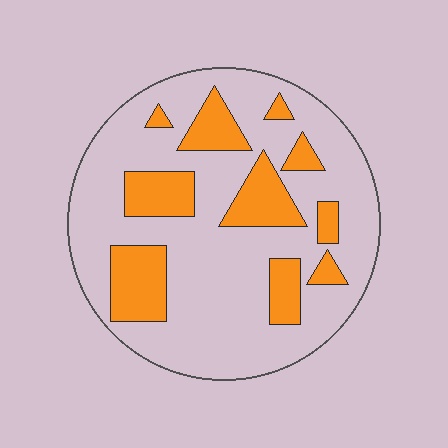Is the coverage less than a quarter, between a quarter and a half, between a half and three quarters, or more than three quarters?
Between a quarter and a half.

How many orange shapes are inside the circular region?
10.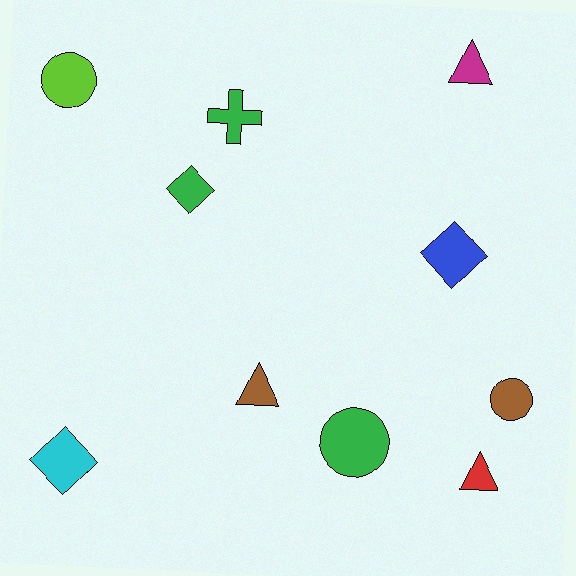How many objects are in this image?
There are 10 objects.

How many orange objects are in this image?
There are no orange objects.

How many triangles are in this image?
There are 3 triangles.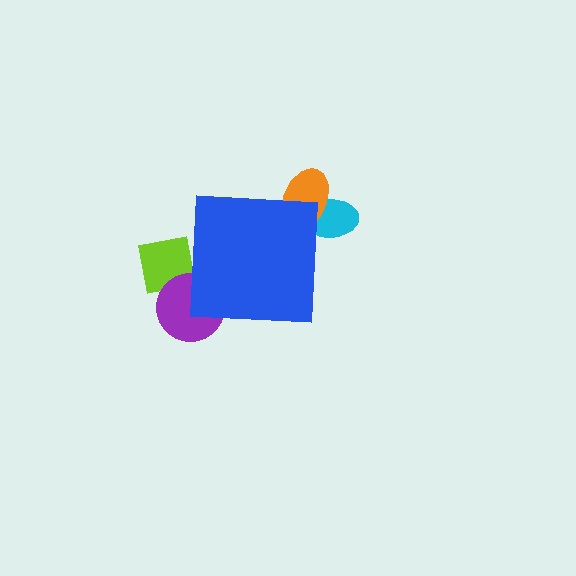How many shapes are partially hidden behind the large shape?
4 shapes are partially hidden.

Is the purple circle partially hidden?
Yes, the purple circle is partially hidden behind the blue square.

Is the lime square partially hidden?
Yes, the lime square is partially hidden behind the blue square.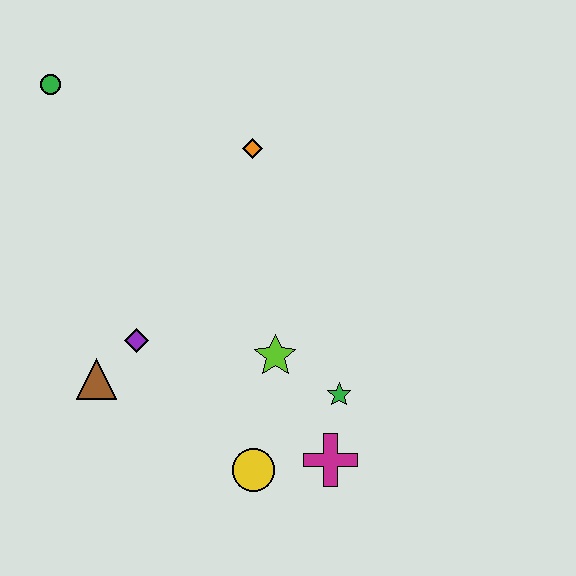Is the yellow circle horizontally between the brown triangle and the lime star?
Yes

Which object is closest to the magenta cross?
The green star is closest to the magenta cross.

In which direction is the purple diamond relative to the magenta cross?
The purple diamond is to the left of the magenta cross.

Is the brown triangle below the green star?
No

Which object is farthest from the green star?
The green circle is farthest from the green star.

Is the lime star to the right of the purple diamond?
Yes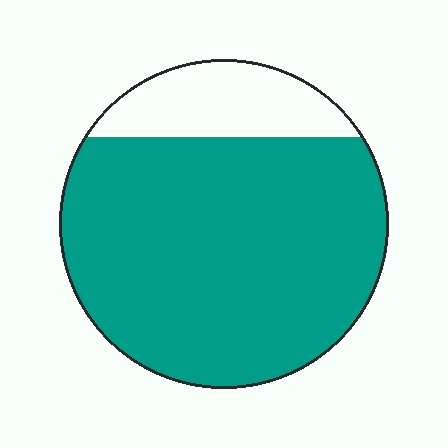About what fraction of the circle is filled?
About five sixths (5/6).